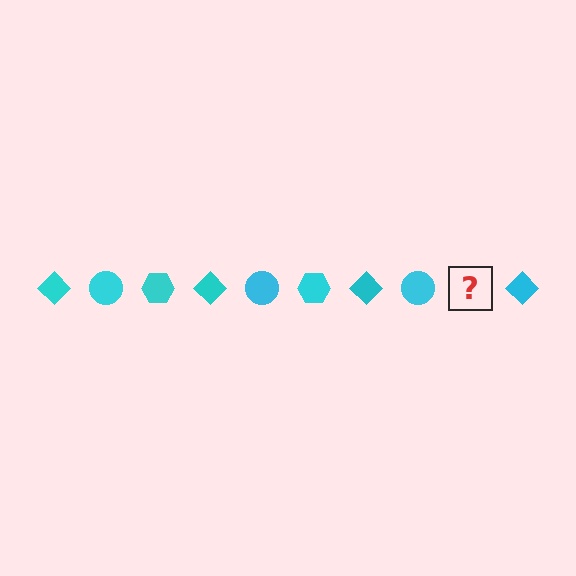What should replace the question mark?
The question mark should be replaced with a cyan hexagon.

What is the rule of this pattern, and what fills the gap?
The rule is that the pattern cycles through diamond, circle, hexagon shapes in cyan. The gap should be filled with a cyan hexagon.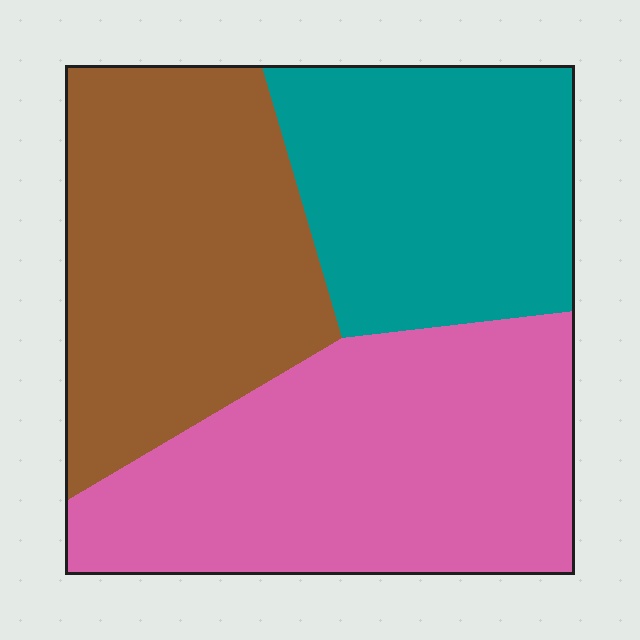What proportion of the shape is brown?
Brown takes up about one third (1/3) of the shape.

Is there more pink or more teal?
Pink.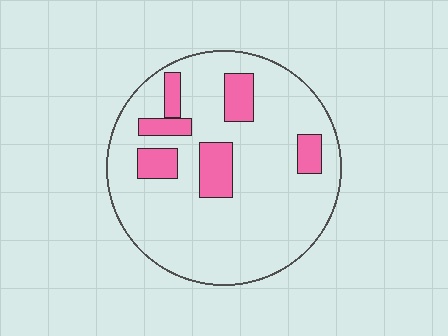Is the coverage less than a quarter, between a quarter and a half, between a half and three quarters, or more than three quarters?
Less than a quarter.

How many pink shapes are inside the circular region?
6.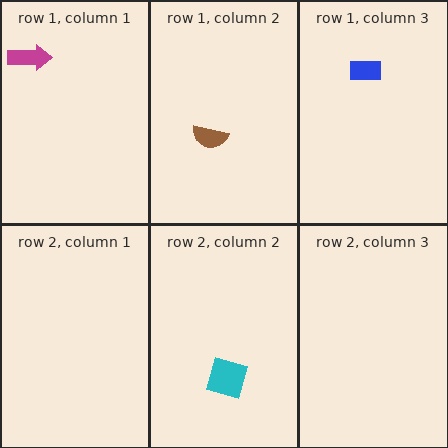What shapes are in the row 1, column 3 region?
The blue rectangle.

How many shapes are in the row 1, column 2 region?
1.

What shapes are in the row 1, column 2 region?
The brown semicircle.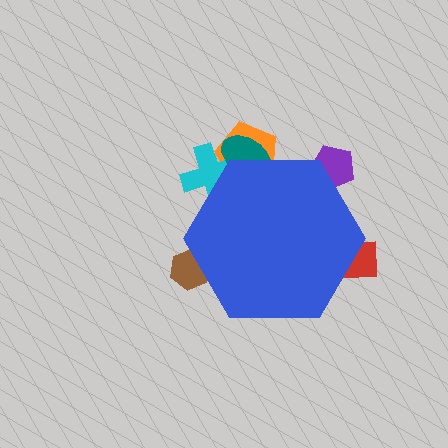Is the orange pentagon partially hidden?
Yes, the orange pentagon is partially hidden behind the blue hexagon.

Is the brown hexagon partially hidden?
Yes, the brown hexagon is partially hidden behind the blue hexagon.